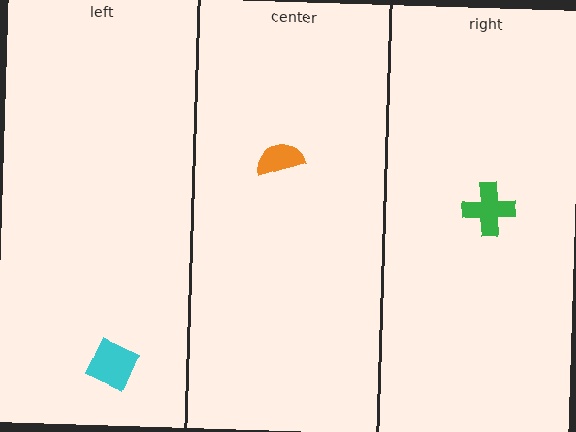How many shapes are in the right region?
1.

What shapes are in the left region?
The cyan square.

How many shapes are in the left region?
1.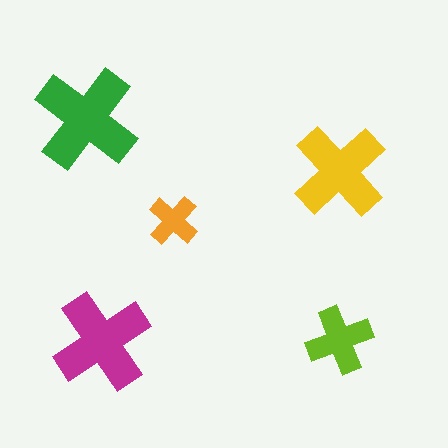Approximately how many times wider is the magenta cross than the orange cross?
About 2 times wider.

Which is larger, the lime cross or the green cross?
The green one.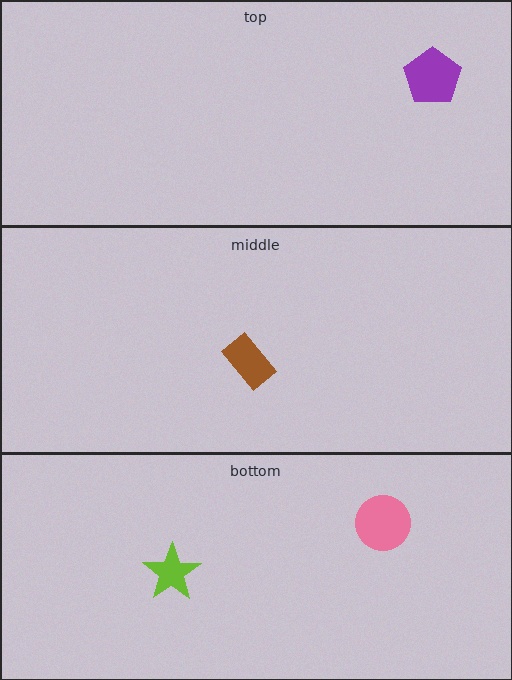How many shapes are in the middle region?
1.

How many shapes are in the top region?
1.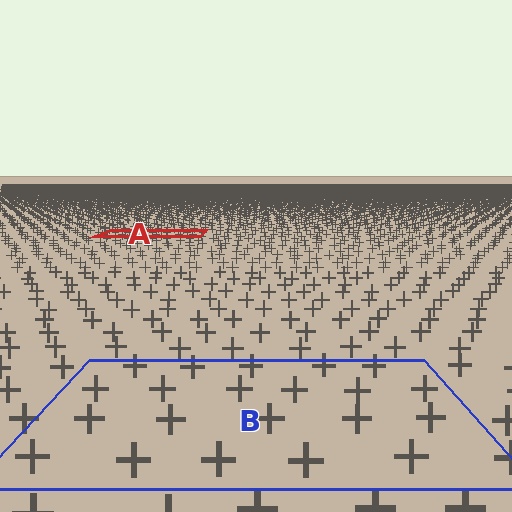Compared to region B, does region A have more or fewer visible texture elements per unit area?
Region A has more texture elements per unit area — they are packed more densely because it is farther away.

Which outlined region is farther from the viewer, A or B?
Region A is farther from the viewer — the texture elements inside it appear smaller and more densely packed.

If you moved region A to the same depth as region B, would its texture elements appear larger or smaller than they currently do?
They would appear larger. At a closer depth, the same texture elements are projected at a bigger on-screen size.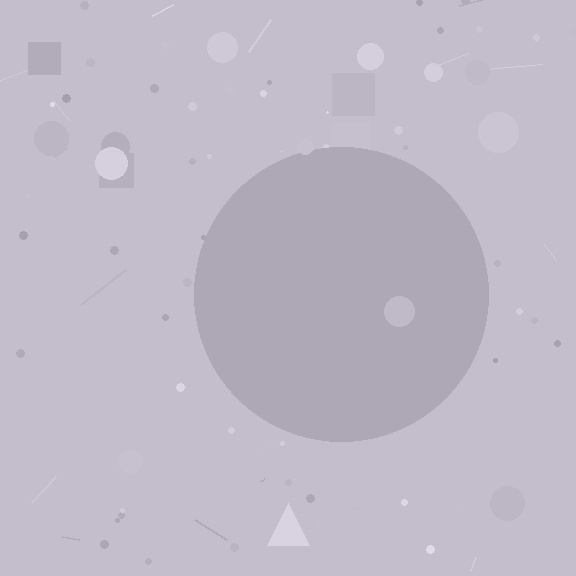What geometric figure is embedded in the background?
A circle is embedded in the background.